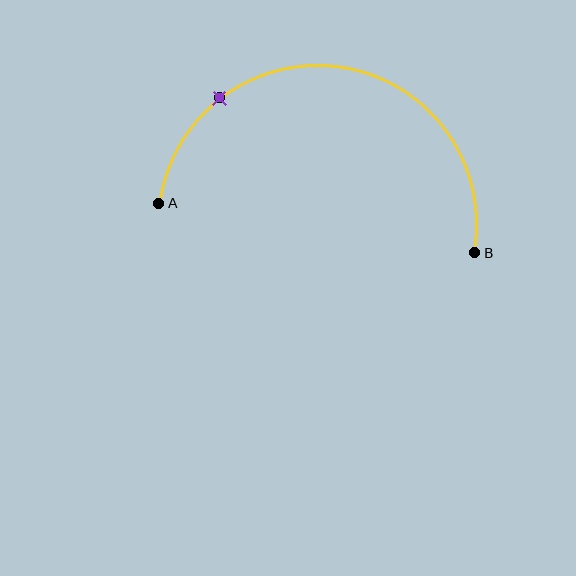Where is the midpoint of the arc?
The arc midpoint is the point on the curve farthest from the straight line joining A and B. It sits above that line.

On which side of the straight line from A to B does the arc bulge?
The arc bulges above the straight line connecting A and B.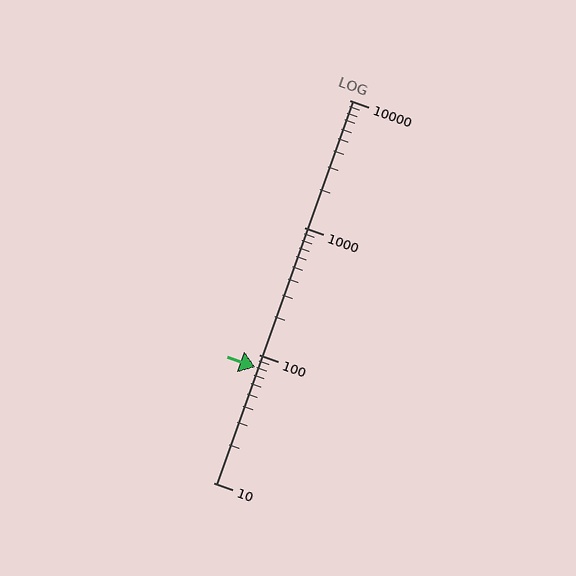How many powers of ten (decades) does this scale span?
The scale spans 3 decades, from 10 to 10000.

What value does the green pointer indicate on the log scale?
The pointer indicates approximately 80.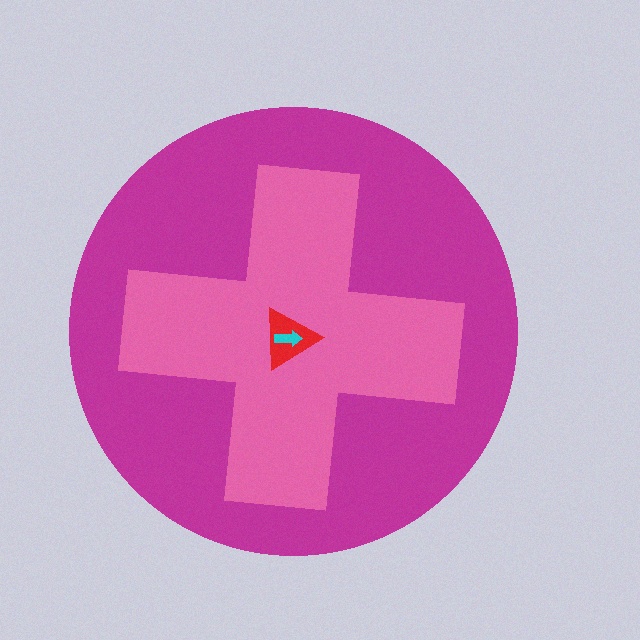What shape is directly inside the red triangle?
The cyan arrow.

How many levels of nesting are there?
4.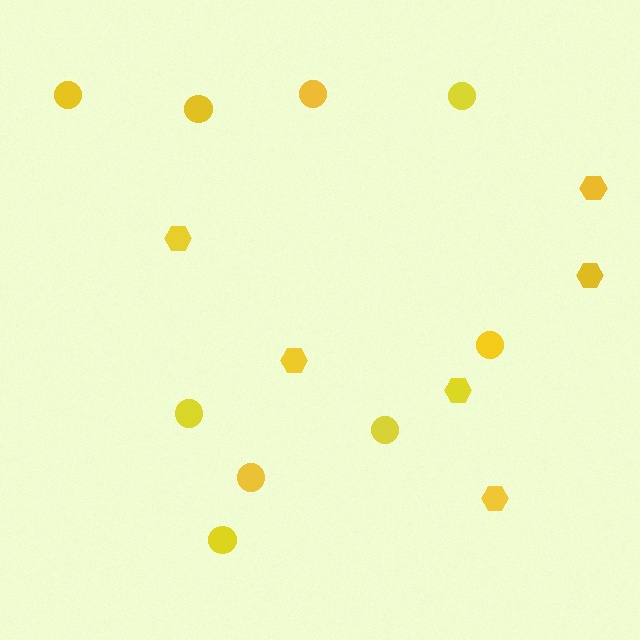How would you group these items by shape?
There are 2 groups: one group of hexagons (6) and one group of circles (9).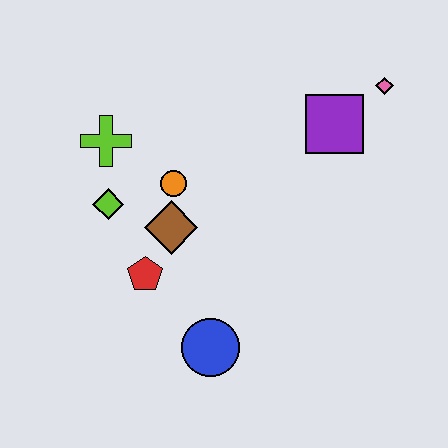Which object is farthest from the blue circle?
The pink diamond is farthest from the blue circle.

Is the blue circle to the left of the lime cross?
No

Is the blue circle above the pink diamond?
No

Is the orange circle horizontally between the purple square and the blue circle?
No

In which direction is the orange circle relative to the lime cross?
The orange circle is to the right of the lime cross.